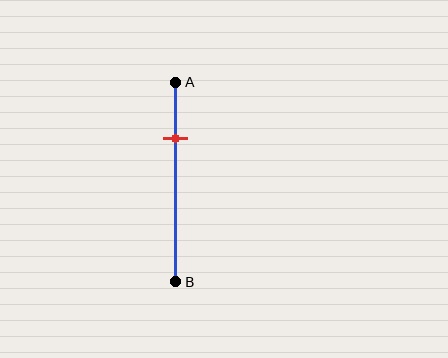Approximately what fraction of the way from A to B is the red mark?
The red mark is approximately 30% of the way from A to B.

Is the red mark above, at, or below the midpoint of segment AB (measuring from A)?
The red mark is above the midpoint of segment AB.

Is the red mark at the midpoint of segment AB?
No, the mark is at about 30% from A, not at the 50% midpoint.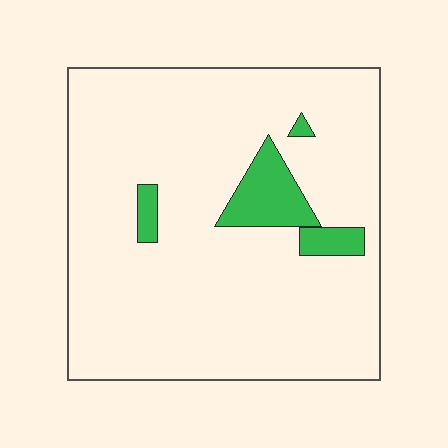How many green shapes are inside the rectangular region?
4.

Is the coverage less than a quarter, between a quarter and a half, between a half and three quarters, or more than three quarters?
Less than a quarter.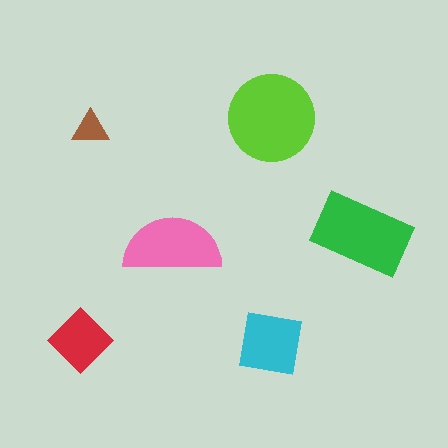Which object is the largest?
The lime circle.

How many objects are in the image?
There are 6 objects in the image.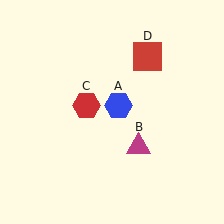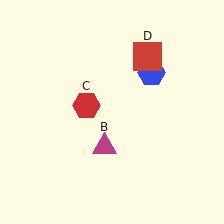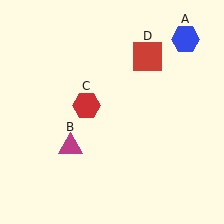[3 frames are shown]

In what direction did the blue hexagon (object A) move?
The blue hexagon (object A) moved up and to the right.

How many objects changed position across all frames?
2 objects changed position: blue hexagon (object A), magenta triangle (object B).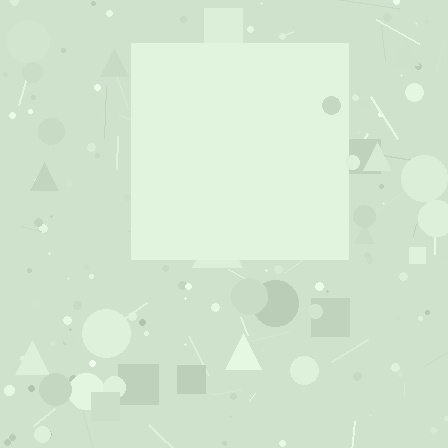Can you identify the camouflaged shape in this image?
The camouflaged shape is a square.